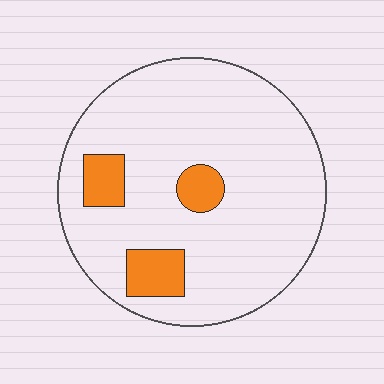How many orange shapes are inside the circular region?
3.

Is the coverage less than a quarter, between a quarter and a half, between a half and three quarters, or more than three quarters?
Less than a quarter.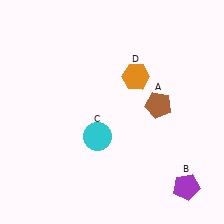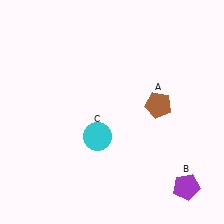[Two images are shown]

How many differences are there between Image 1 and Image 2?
There is 1 difference between the two images.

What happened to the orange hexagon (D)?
The orange hexagon (D) was removed in Image 2. It was in the top-right area of Image 1.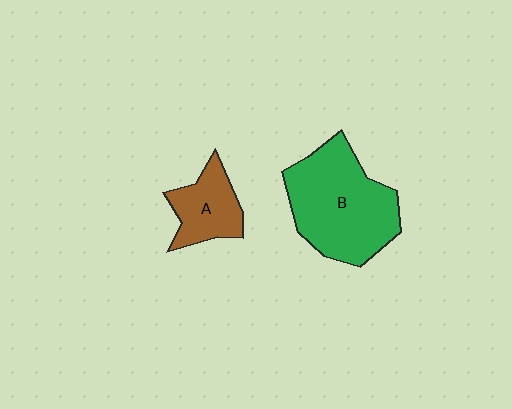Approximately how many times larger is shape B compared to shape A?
Approximately 2.2 times.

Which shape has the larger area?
Shape B (green).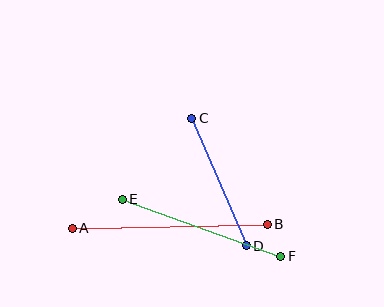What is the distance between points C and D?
The distance is approximately 139 pixels.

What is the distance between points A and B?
The distance is approximately 195 pixels.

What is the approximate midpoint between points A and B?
The midpoint is at approximately (170, 226) pixels.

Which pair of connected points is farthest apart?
Points A and B are farthest apart.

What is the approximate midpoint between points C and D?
The midpoint is at approximately (219, 182) pixels.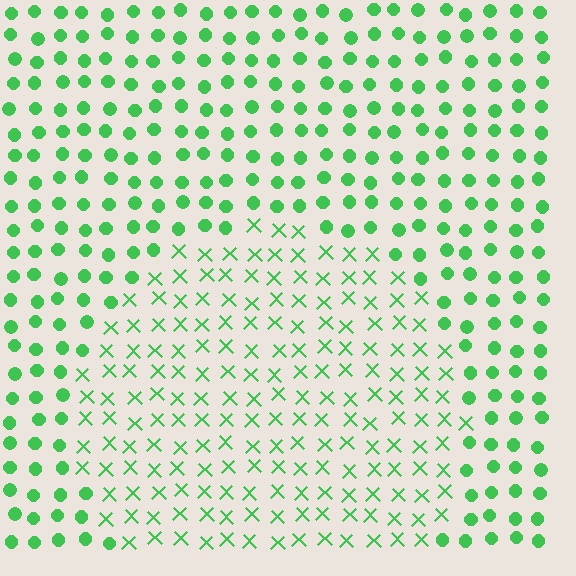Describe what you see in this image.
The image is filled with small green elements arranged in a uniform grid. A circle-shaped region contains X marks, while the surrounding area contains circles. The boundary is defined purely by the change in element shape.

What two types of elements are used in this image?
The image uses X marks inside the circle region and circles outside it.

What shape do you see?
I see a circle.